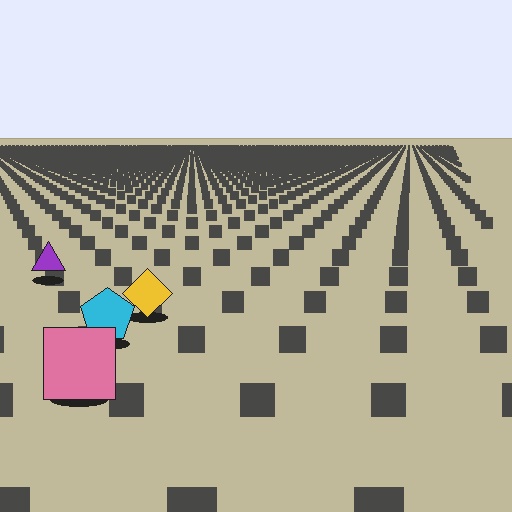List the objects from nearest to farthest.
From nearest to farthest: the pink square, the cyan pentagon, the yellow diamond, the purple triangle.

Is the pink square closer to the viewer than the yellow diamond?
Yes. The pink square is closer — you can tell from the texture gradient: the ground texture is coarser near it.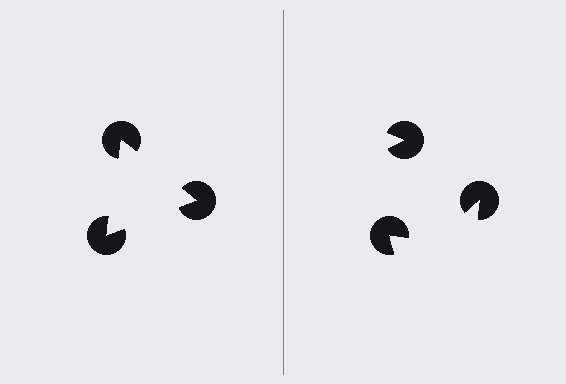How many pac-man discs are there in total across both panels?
6 — 3 on each side.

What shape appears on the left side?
An illusory triangle.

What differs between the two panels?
The pac-man discs are positioned identically on both sides; only the wedge orientations differ. On the left they align to a triangle; on the right they are misaligned.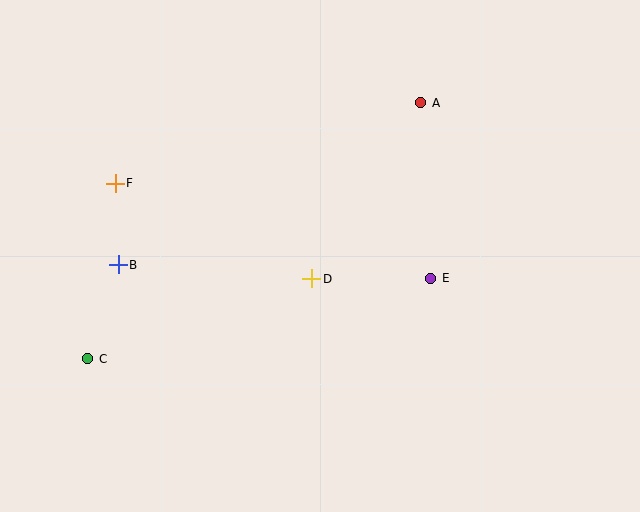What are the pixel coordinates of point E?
Point E is at (431, 278).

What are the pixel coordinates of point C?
Point C is at (88, 359).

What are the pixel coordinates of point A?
Point A is at (421, 103).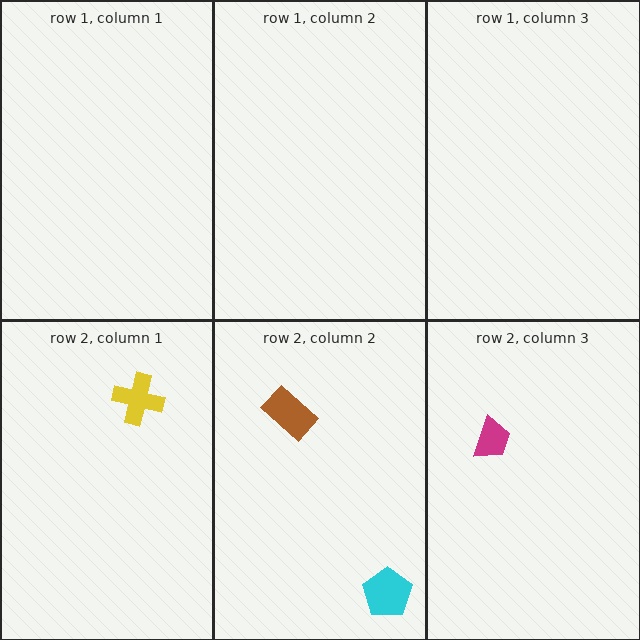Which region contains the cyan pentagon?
The row 2, column 2 region.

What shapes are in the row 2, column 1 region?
The yellow cross.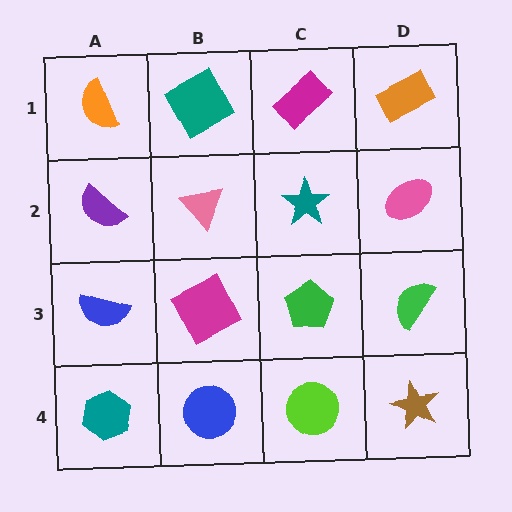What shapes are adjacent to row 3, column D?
A pink ellipse (row 2, column D), a brown star (row 4, column D), a green pentagon (row 3, column C).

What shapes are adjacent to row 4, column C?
A green pentagon (row 3, column C), a blue circle (row 4, column B), a brown star (row 4, column D).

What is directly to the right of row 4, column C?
A brown star.